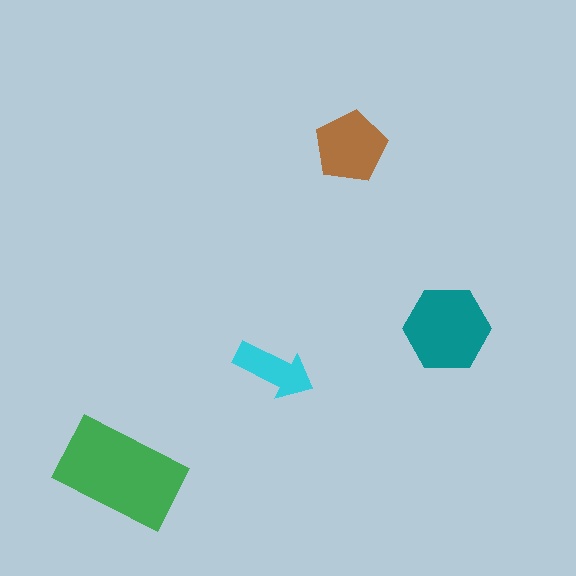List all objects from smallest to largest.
The cyan arrow, the brown pentagon, the teal hexagon, the green rectangle.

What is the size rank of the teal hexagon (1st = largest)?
2nd.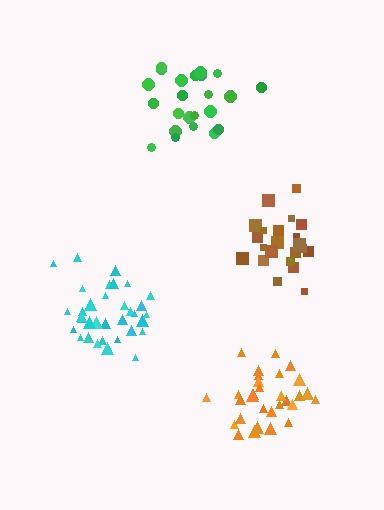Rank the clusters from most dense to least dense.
cyan, brown, orange, green.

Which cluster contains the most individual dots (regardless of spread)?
Cyan (34).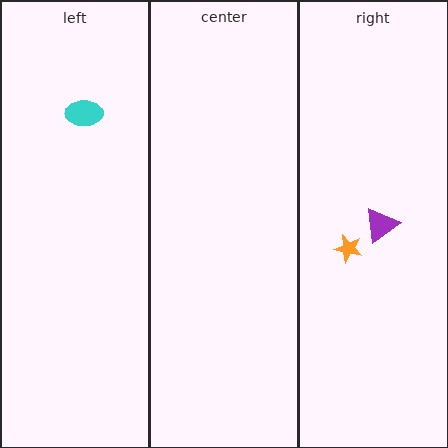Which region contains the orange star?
The right region.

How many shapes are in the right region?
2.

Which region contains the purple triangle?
The right region.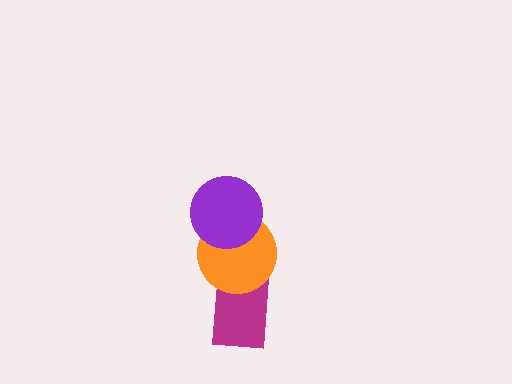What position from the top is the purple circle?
The purple circle is 1st from the top.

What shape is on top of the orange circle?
The purple circle is on top of the orange circle.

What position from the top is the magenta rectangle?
The magenta rectangle is 3rd from the top.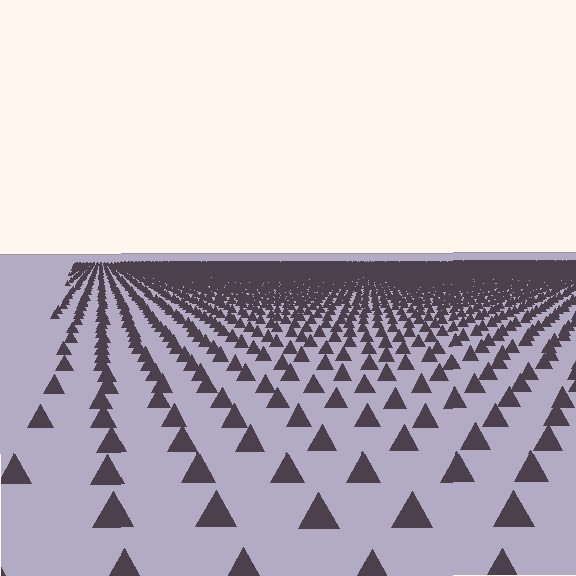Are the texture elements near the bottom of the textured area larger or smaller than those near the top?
Larger. Near the bottom, elements are closer to the viewer and appear at a bigger on-screen size.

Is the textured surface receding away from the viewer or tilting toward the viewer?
The surface is receding away from the viewer. Texture elements get smaller and denser toward the top.